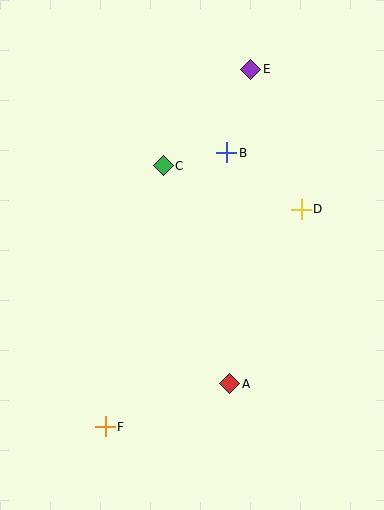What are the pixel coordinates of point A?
Point A is at (230, 384).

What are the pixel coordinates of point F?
Point F is at (105, 427).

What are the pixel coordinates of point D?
Point D is at (301, 209).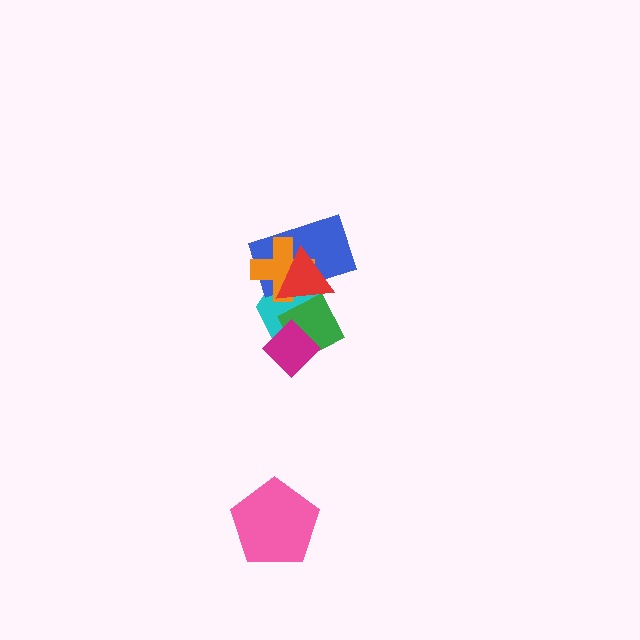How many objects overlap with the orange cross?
3 objects overlap with the orange cross.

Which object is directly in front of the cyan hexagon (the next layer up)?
The green diamond is directly in front of the cyan hexagon.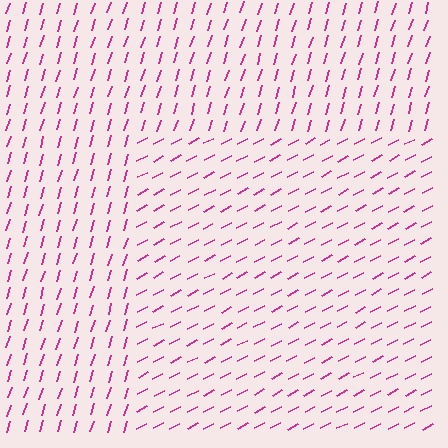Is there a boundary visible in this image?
Yes, there is a texture boundary formed by a change in line orientation.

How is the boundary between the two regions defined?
The boundary is defined purely by a change in line orientation (approximately 45 degrees difference). All lines are the same color and thickness.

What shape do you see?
I see a rectangle.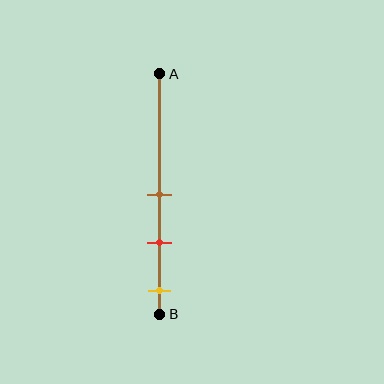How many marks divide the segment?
There are 3 marks dividing the segment.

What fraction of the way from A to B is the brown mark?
The brown mark is approximately 50% (0.5) of the way from A to B.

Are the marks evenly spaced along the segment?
Yes, the marks are approximately evenly spaced.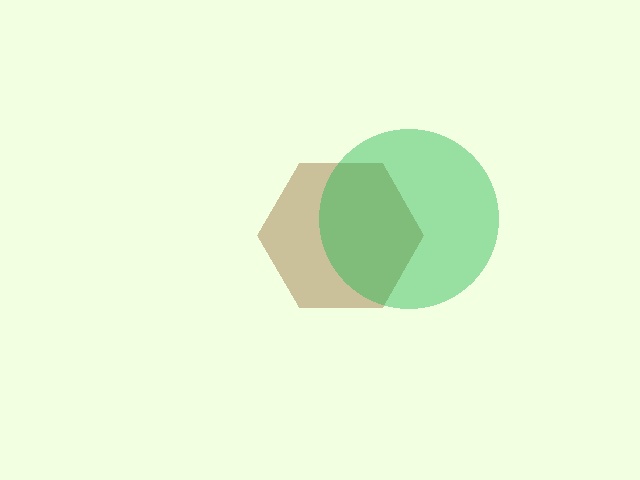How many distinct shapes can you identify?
There are 2 distinct shapes: a brown hexagon, a green circle.